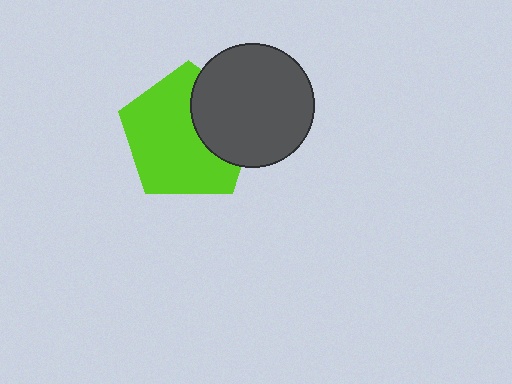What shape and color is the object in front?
The object in front is a dark gray circle.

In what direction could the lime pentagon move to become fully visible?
The lime pentagon could move left. That would shift it out from behind the dark gray circle entirely.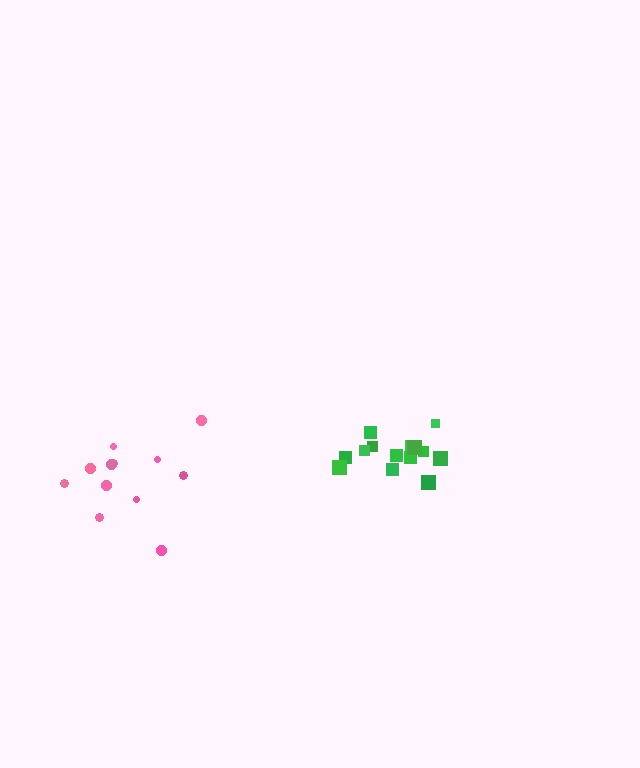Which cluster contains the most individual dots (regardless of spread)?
Green (14).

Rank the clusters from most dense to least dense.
green, pink.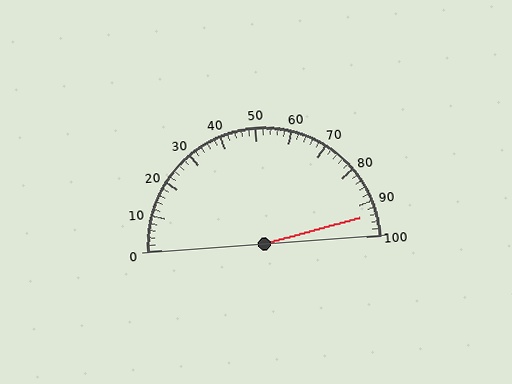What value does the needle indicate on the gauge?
The needle indicates approximately 94.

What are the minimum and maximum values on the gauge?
The gauge ranges from 0 to 100.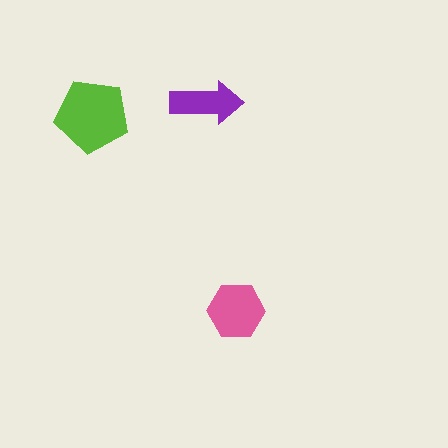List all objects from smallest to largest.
The purple arrow, the pink hexagon, the lime pentagon.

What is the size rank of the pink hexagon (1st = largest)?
2nd.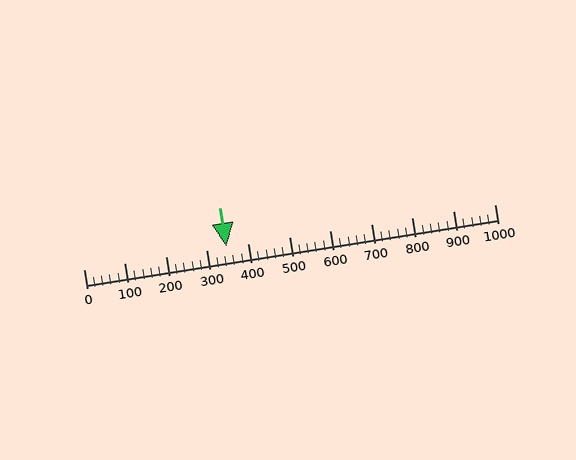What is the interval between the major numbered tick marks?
The major tick marks are spaced 100 units apart.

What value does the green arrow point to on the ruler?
The green arrow points to approximately 347.